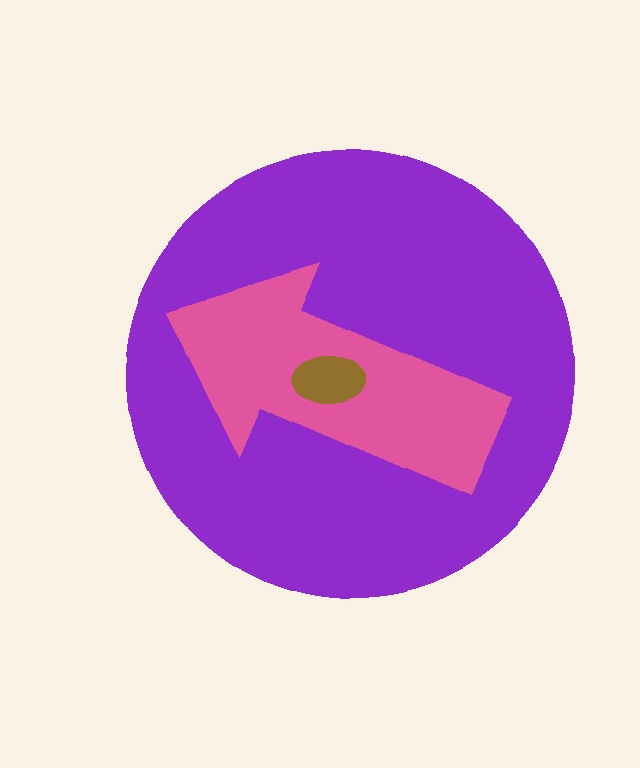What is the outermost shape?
The purple circle.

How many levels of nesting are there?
3.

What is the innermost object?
The brown ellipse.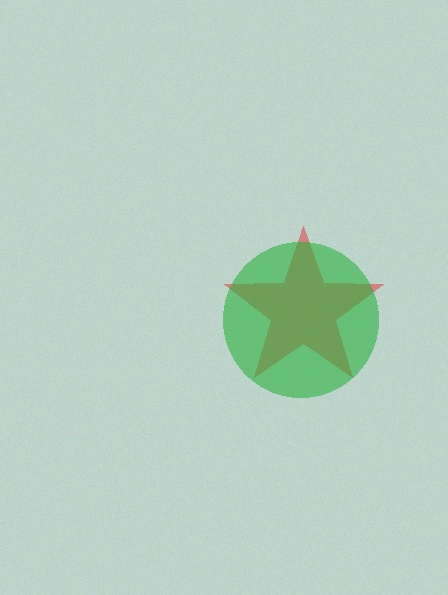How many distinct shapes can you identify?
There are 2 distinct shapes: a red star, a green circle.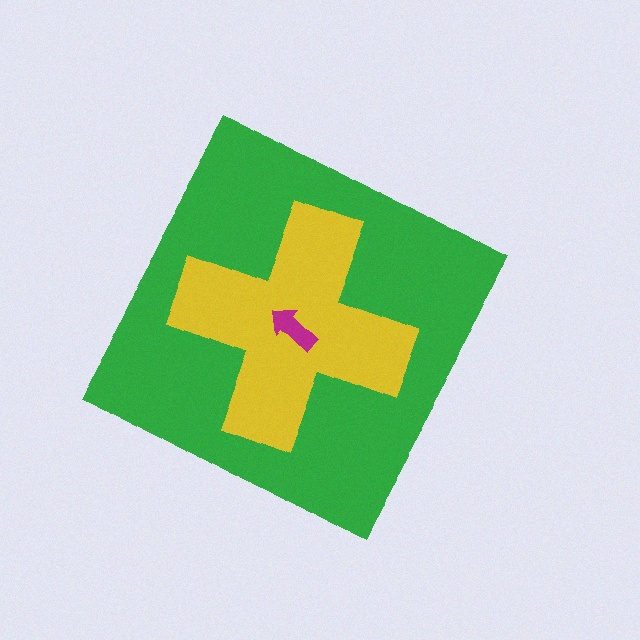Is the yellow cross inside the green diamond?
Yes.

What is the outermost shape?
The green diamond.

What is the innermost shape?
The magenta arrow.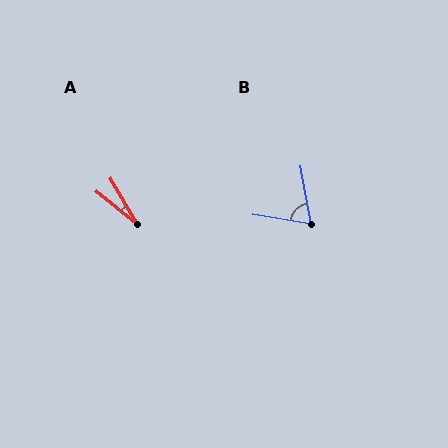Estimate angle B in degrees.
Approximately 71 degrees.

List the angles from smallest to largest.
A (21°), B (71°).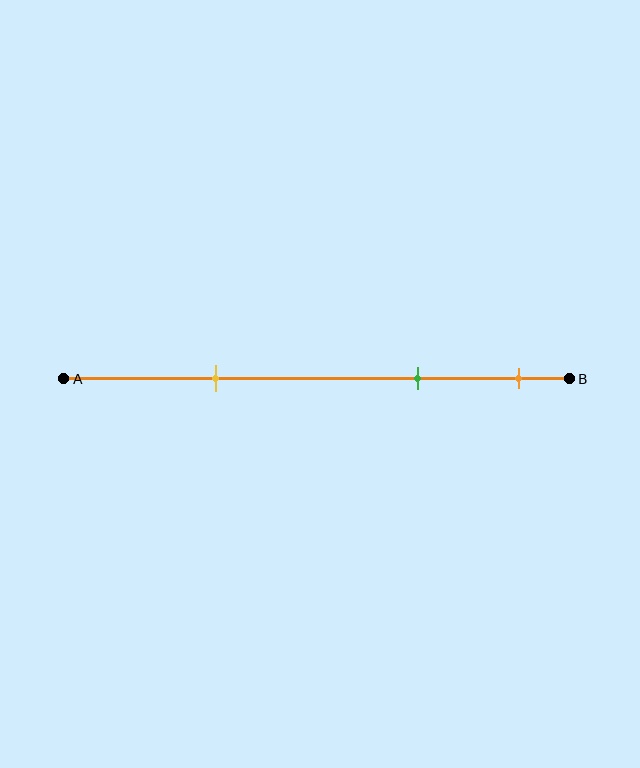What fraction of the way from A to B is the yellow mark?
The yellow mark is approximately 30% (0.3) of the way from A to B.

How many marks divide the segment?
There are 3 marks dividing the segment.